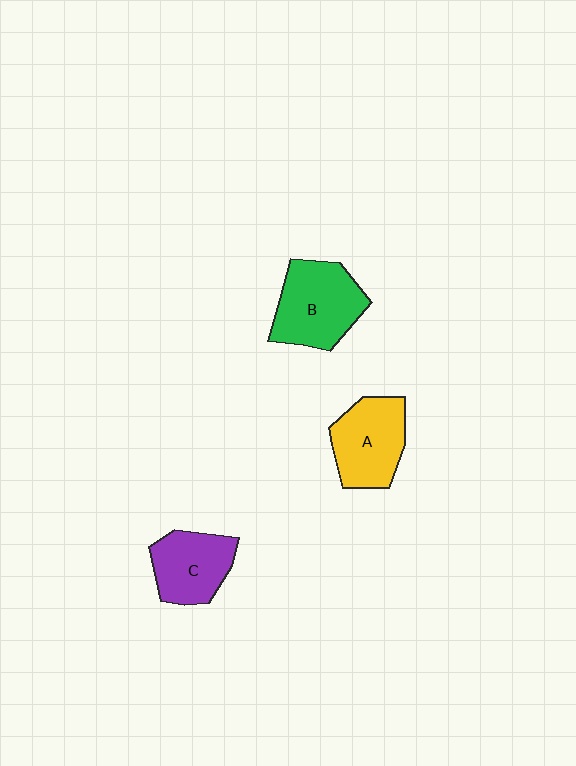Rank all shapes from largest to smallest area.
From largest to smallest: B (green), A (yellow), C (purple).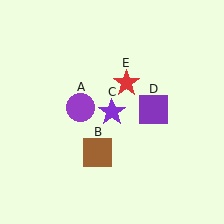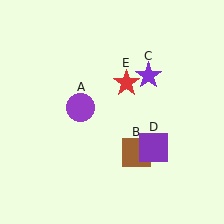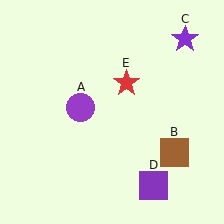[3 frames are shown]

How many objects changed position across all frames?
3 objects changed position: brown square (object B), purple star (object C), purple square (object D).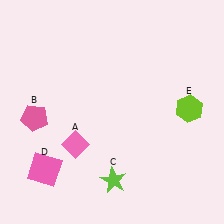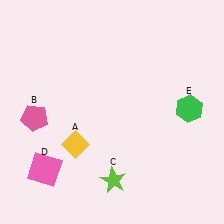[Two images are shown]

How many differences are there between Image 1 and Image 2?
There are 2 differences between the two images.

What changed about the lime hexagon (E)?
In Image 1, E is lime. In Image 2, it changed to green.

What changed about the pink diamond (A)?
In Image 1, A is pink. In Image 2, it changed to yellow.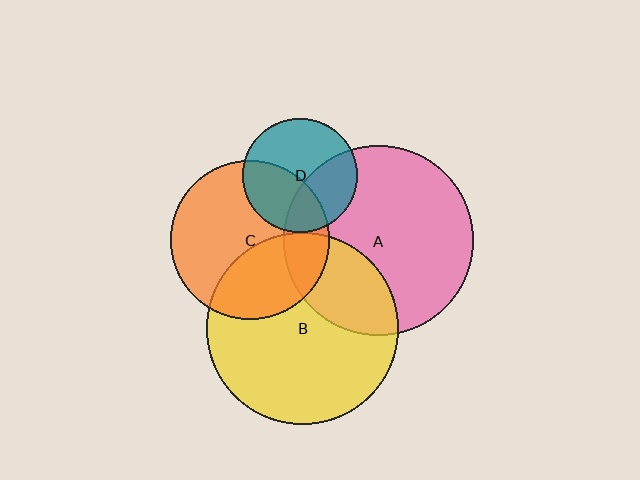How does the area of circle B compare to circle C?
Approximately 1.5 times.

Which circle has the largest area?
Circle B (yellow).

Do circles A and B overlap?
Yes.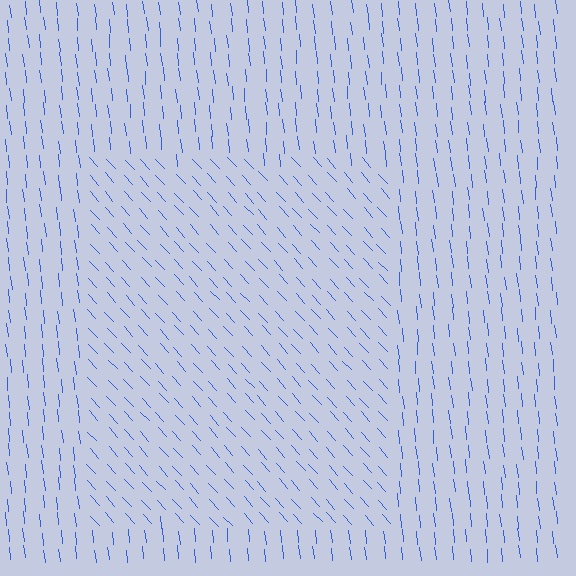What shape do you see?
I see a rectangle.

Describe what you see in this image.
The image is filled with small blue line segments. A rectangle region in the image has lines oriented differently from the surrounding lines, creating a visible texture boundary.